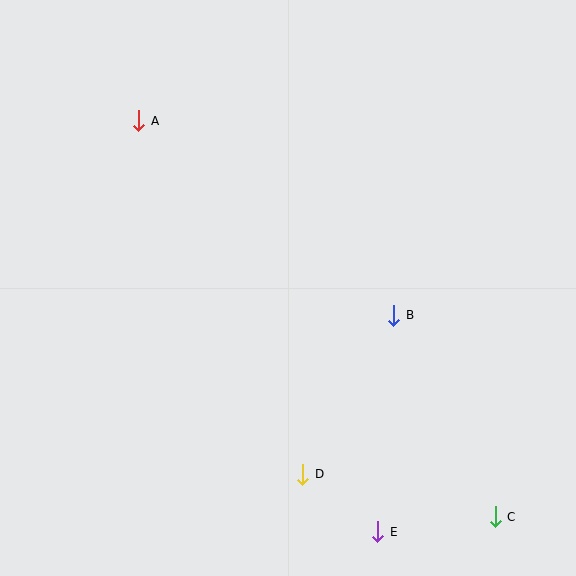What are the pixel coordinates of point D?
Point D is at (302, 474).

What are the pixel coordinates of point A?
Point A is at (139, 121).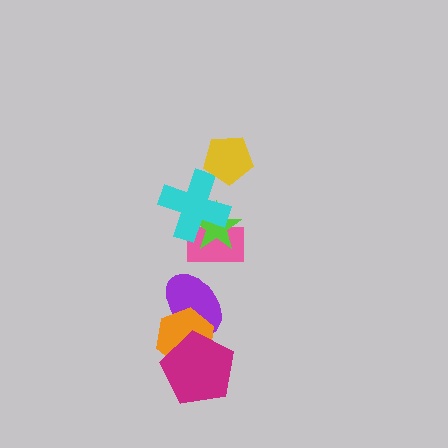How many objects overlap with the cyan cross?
2 objects overlap with the cyan cross.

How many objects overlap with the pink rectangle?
2 objects overlap with the pink rectangle.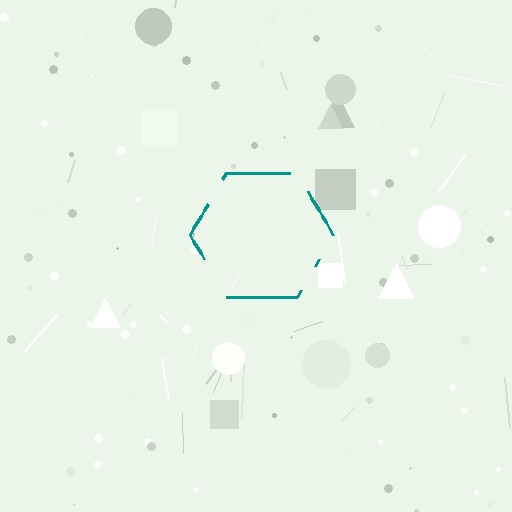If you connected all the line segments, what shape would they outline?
They would outline a hexagon.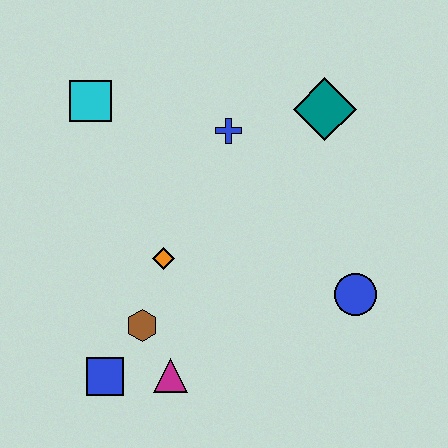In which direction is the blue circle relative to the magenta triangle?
The blue circle is to the right of the magenta triangle.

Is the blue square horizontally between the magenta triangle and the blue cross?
No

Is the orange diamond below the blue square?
No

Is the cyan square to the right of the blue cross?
No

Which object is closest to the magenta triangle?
The brown hexagon is closest to the magenta triangle.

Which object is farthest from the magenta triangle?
The teal diamond is farthest from the magenta triangle.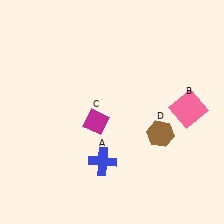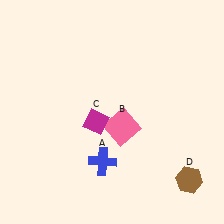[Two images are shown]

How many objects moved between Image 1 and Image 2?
2 objects moved between the two images.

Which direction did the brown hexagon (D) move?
The brown hexagon (D) moved down.